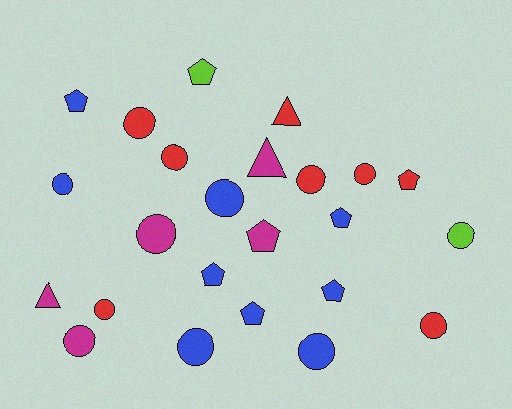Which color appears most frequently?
Blue, with 9 objects.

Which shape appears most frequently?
Circle, with 13 objects.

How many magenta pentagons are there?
There is 1 magenta pentagon.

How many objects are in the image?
There are 24 objects.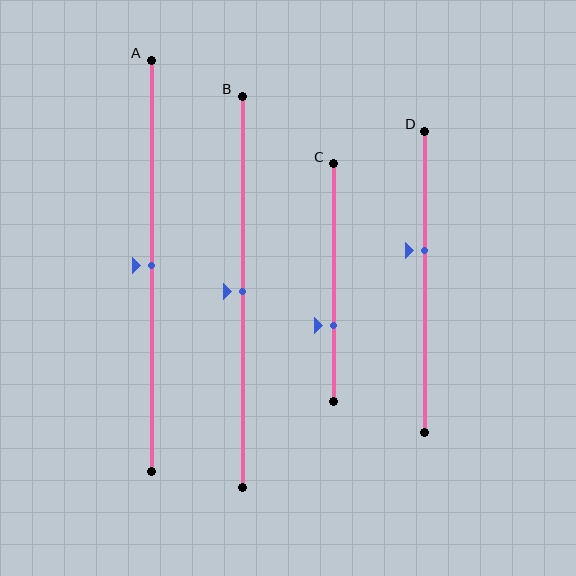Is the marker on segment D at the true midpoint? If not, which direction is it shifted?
No, the marker on segment D is shifted upward by about 11% of the segment length.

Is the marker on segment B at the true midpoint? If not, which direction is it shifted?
Yes, the marker on segment B is at the true midpoint.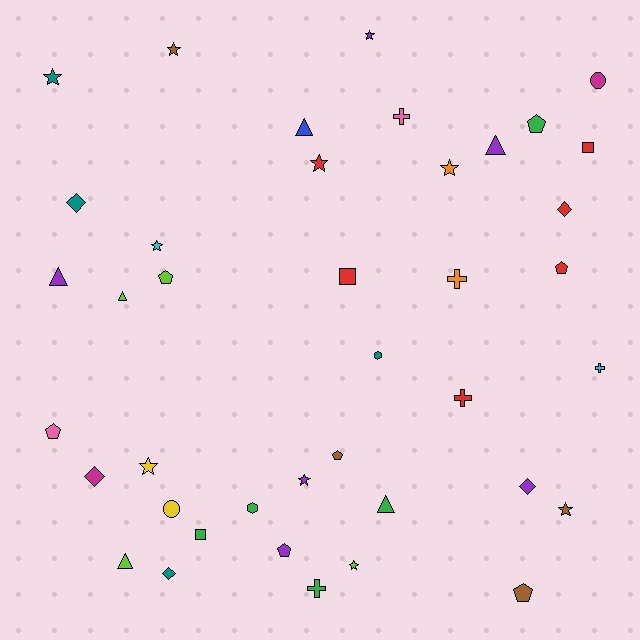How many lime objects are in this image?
There are 4 lime objects.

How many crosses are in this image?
There are 5 crosses.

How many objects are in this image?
There are 40 objects.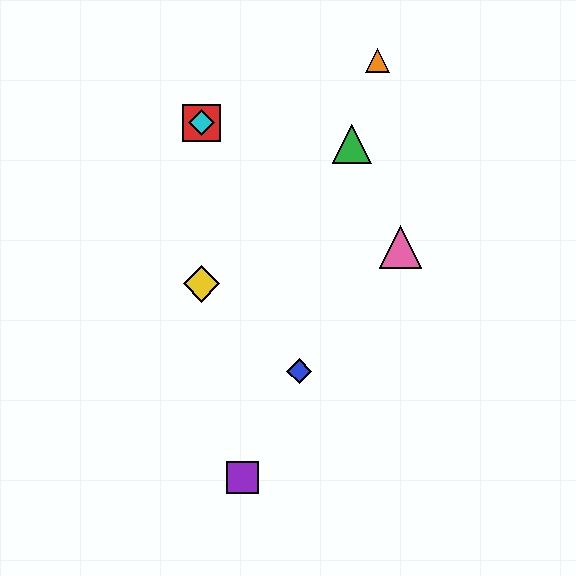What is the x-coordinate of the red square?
The red square is at x≈202.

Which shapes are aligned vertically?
The red square, the yellow diamond, the cyan diamond are aligned vertically.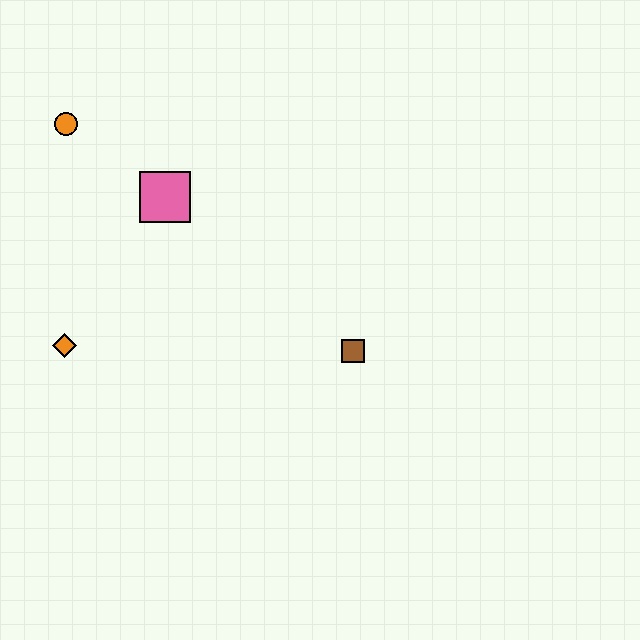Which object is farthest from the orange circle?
The brown square is farthest from the orange circle.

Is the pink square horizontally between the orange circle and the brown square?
Yes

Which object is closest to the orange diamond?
The pink square is closest to the orange diamond.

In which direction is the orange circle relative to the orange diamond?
The orange circle is above the orange diamond.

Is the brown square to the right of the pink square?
Yes